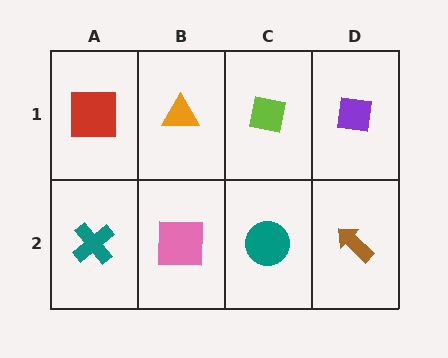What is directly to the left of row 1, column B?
A red square.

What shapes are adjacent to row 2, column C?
A lime square (row 1, column C), a pink square (row 2, column B), a brown arrow (row 2, column D).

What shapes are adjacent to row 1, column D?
A brown arrow (row 2, column D), a lime square (row 1, column C).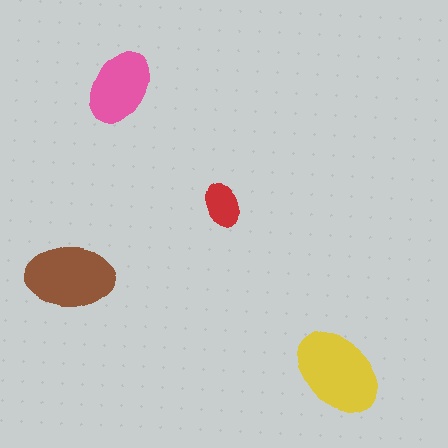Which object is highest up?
The pink ellipse is topmost.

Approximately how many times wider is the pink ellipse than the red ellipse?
About 1.5 times wider.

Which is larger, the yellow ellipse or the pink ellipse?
The yellow one.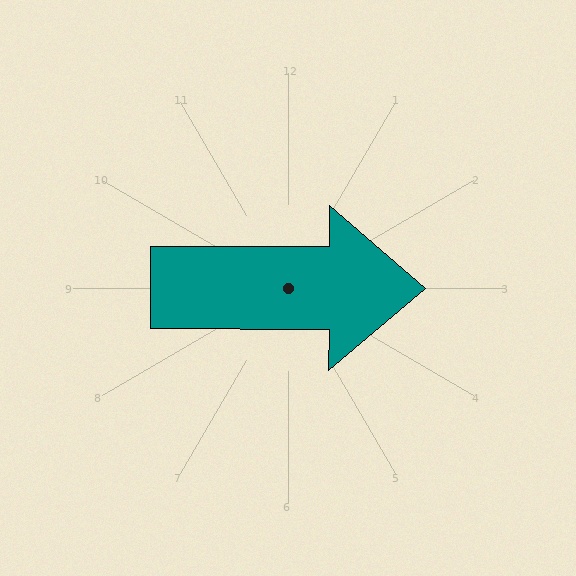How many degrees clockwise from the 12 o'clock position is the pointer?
Approximately 90 degrees.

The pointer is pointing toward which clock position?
Roughly 3 o'clock.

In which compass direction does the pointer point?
East.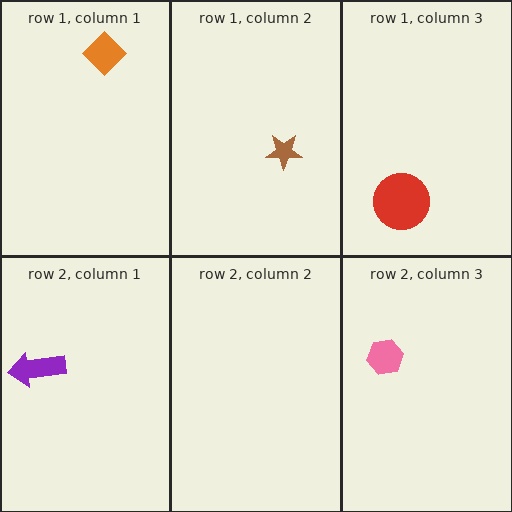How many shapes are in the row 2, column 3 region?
1.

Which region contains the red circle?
The row 1, column 3 region.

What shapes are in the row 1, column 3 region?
The red circle.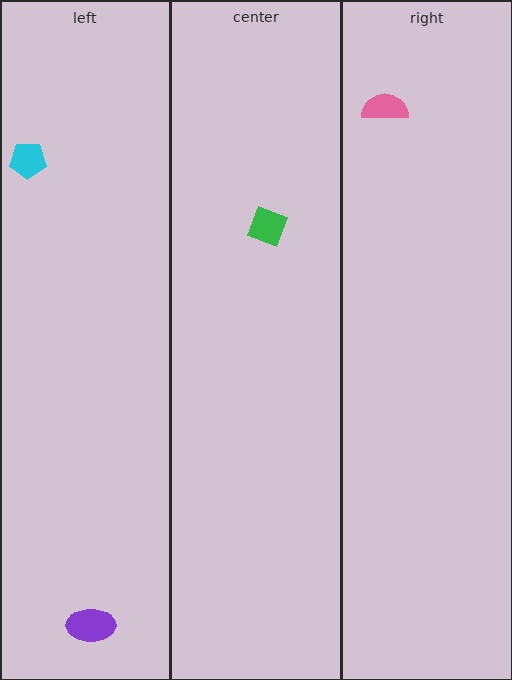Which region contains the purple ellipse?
The left region.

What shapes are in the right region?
The pink semicircle.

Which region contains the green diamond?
The center region.